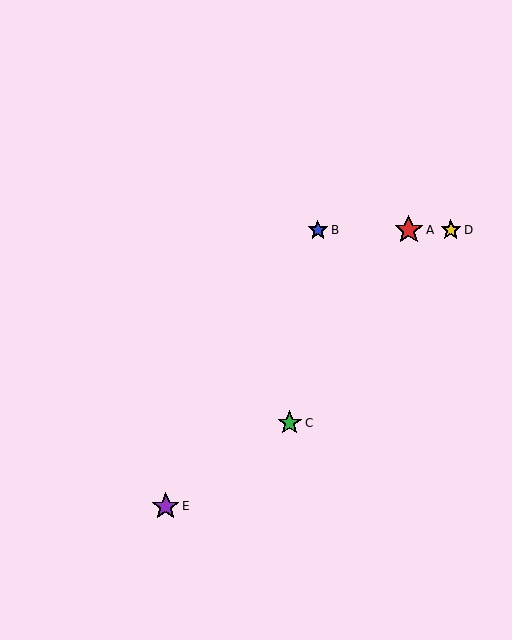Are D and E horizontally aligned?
No, D is at y≈230 and E is at y≈506.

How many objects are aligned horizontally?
3 objects (A, B, D) are aligned horizontally.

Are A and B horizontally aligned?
Yes, both are at y≈230.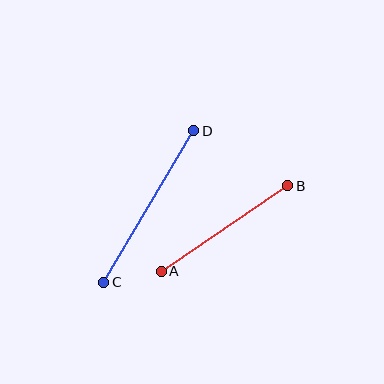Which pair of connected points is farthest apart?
Points C and D are farthest apart.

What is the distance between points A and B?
The distance is approximately 153 pixels.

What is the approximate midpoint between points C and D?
The midpoint is at approximately (149, 207) pixels.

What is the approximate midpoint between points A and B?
The midpoint is at approximately (224, 229) pixels.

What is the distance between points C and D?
The distance is approximately 176 pixels.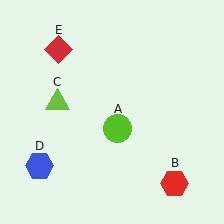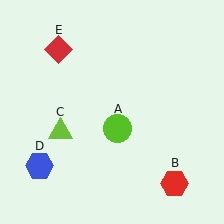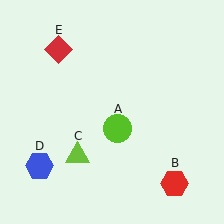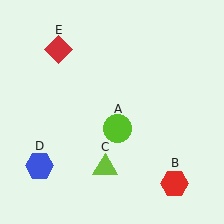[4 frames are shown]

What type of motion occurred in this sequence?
The lime triangle (object C) rotated counterclockwise around the center of the scene.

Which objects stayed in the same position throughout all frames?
Lime circle (object A) and red hexagon (object B) and blue hexagon (object D) and red diamond (object E) remained stationary.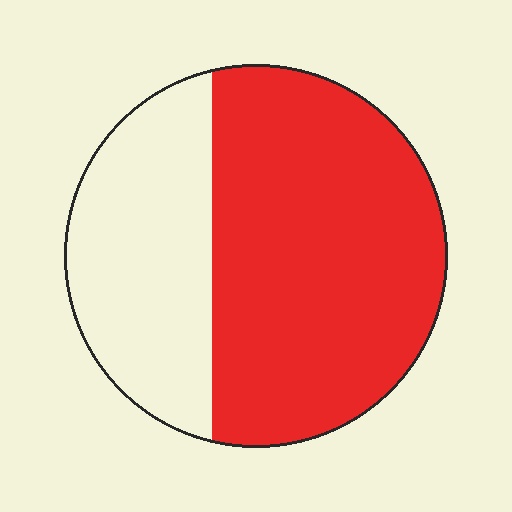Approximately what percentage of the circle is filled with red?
Approximately 65%.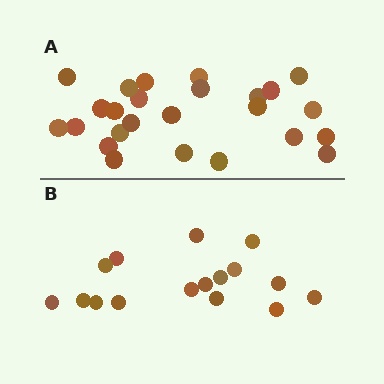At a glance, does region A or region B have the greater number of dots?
Region A (the top region) has more dots.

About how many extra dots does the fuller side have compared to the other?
Region A has roughly 8 or so more dots than region B.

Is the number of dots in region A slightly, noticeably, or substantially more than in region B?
Region A has substantially more. The ratio is roughly 1.6 to 1.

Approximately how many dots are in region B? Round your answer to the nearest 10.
About 20 dots. (The exact count is 16, which rounds to 20.)